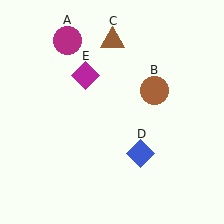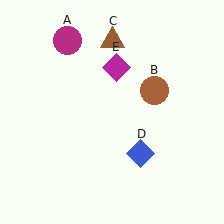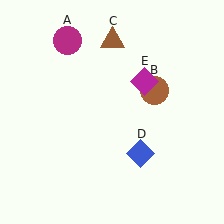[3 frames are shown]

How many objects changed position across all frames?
1 object changed position: magenta diamond (object E).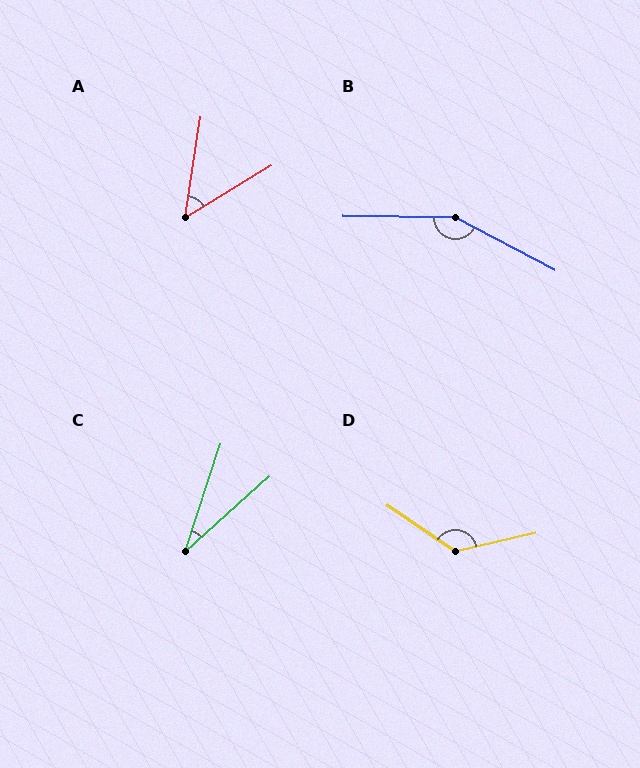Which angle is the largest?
B, at approximately 153 degrees.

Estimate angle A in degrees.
Approximately 50 degrees.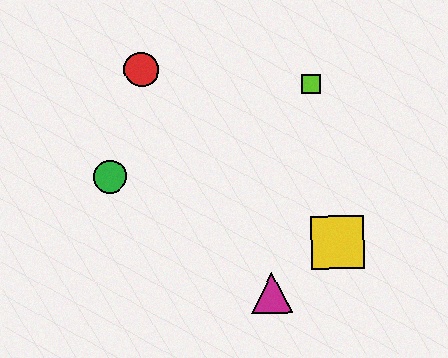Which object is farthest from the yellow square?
The red circle is farthest from the yellow square.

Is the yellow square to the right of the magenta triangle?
Yes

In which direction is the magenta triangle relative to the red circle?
The magenta triangle is below the red circle.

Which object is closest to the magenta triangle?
The yellow square is closest to the magenta triangle.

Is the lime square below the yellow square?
No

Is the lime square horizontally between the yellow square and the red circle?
Yes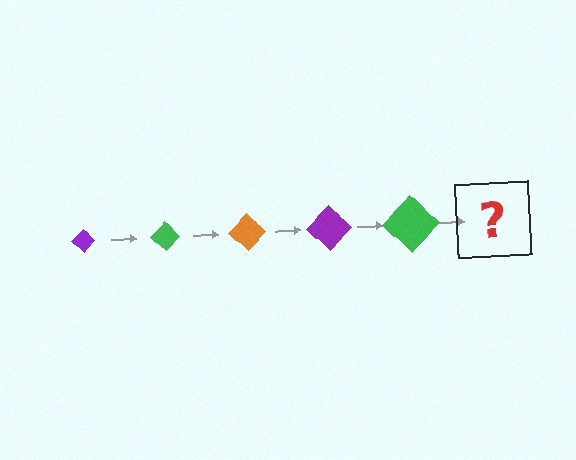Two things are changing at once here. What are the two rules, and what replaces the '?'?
The two rules are that the diamond grows larger each step and the color cycles through purple, green, and orange. The '?' should be an orange diamond, larger than the previous one.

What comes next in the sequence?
The next element should be an orange diamond, larger than the previous one.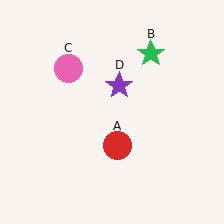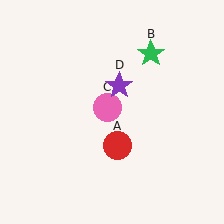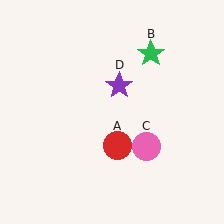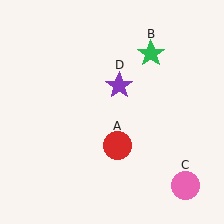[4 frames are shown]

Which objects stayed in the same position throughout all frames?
Red circle (object A) and green star (object B) and purple star (object D) remained stationary.